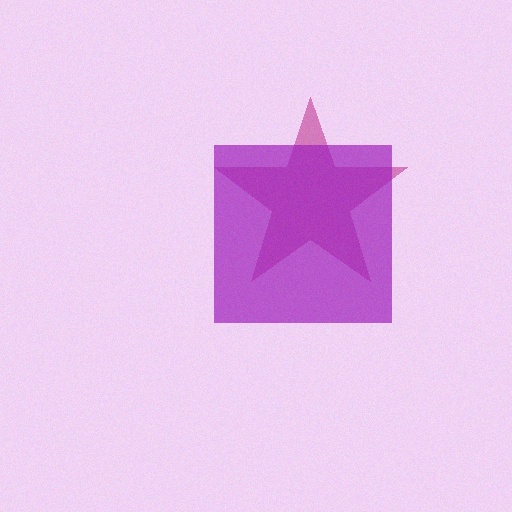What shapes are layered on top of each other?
The layered shapes are: a magenta star, a purple square.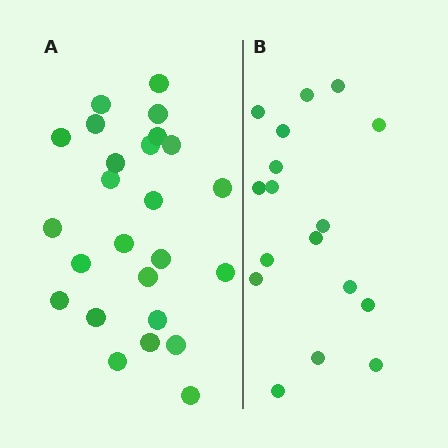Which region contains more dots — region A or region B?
Region A (the left region) has more dots.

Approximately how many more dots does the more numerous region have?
Region A has roughly 8 or so more dots than region B.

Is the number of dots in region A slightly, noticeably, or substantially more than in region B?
Region A has substantially more. The ratio is roughly 1.5 to 1.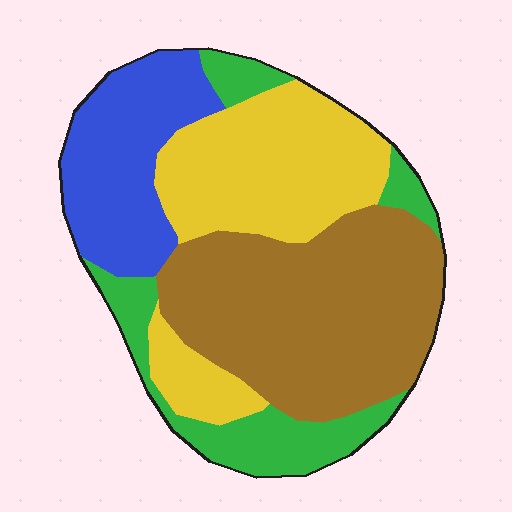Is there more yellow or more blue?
Yellow.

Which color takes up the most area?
Brown, at roughly 35%.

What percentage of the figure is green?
Green covers roughly 15% of the figure.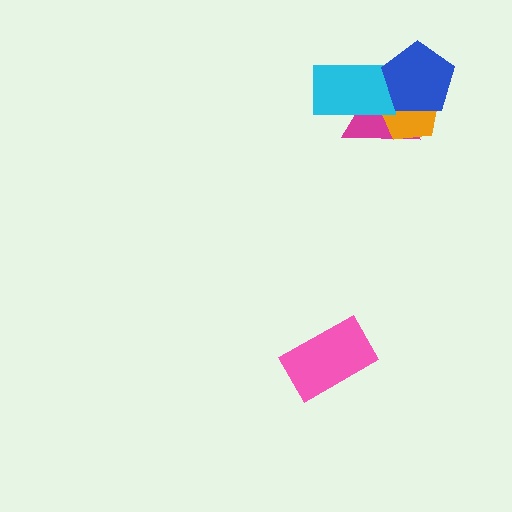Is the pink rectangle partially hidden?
No, no other shape covers it.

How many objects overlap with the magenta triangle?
3 objects overlap with the magenta triangle.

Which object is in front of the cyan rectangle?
The blue pentagon is in front of the cyan rectangle.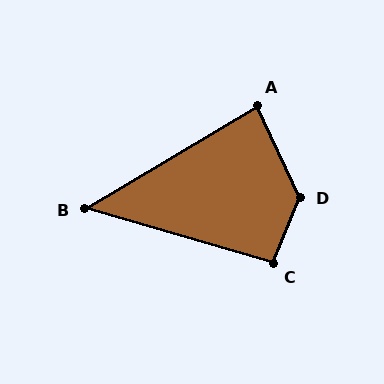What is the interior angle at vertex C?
Approximately 96 degrees (obtuse).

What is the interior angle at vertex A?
Approximately 84 degrees (acute).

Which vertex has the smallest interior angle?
B, at approximately 47 degrees.